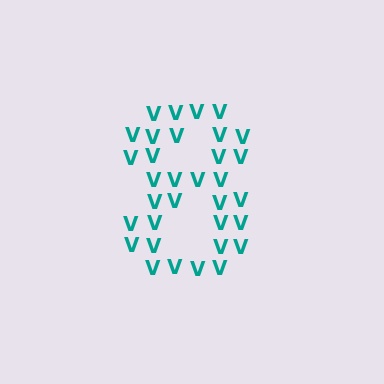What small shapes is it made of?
It is made of small letter V's.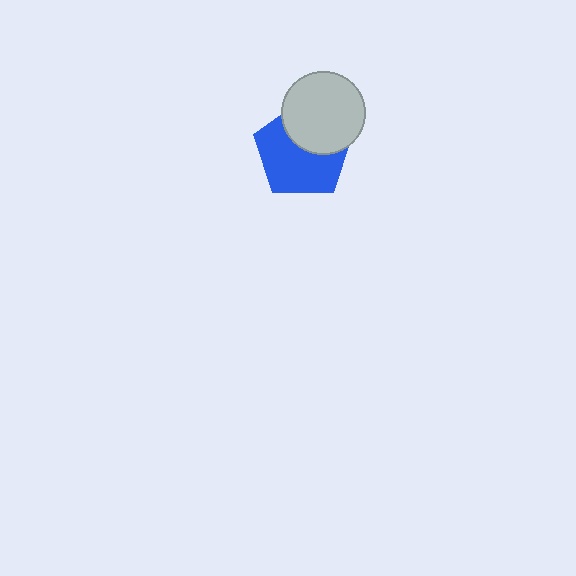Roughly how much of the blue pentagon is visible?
About half of it is visible (roughly 62%).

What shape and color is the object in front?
The object in front is a light gray circle.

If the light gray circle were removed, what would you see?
You would see the complete blue pentagon.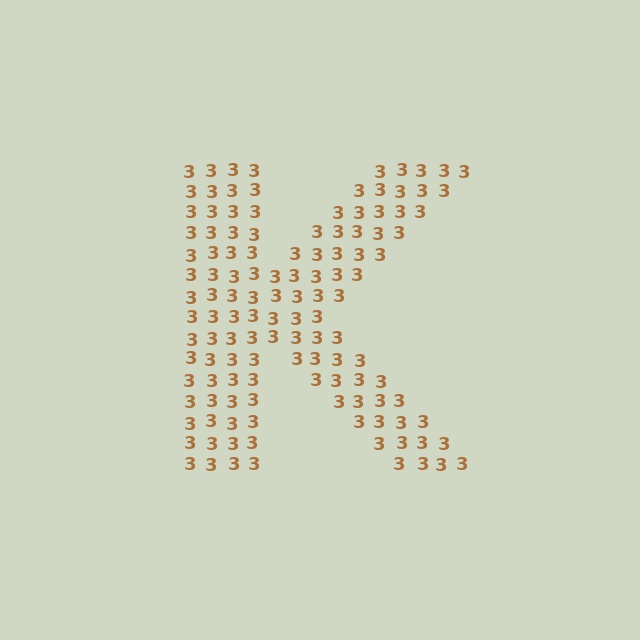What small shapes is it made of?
It is made of small digit 3's.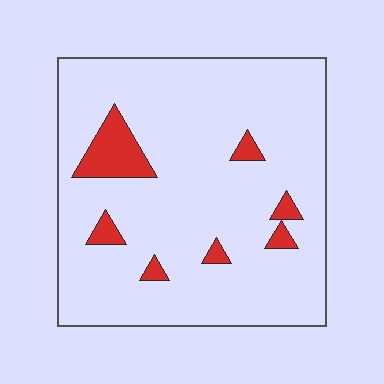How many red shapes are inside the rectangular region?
7.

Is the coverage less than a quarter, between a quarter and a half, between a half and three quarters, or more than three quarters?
Less than a quarter.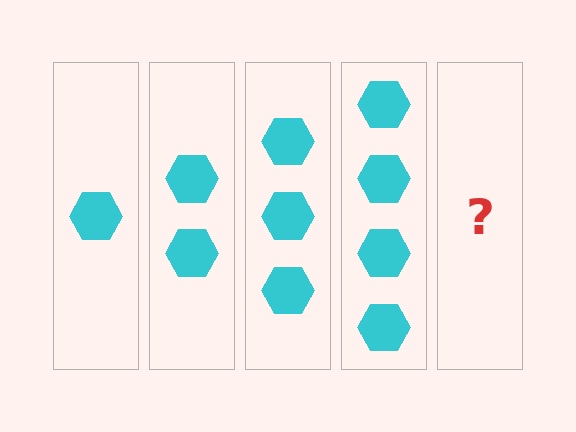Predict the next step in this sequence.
The next step is 5 hexagons.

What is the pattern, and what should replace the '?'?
The pattern is that each step adds one more hexagon. The '?' should be 5 hexagons.